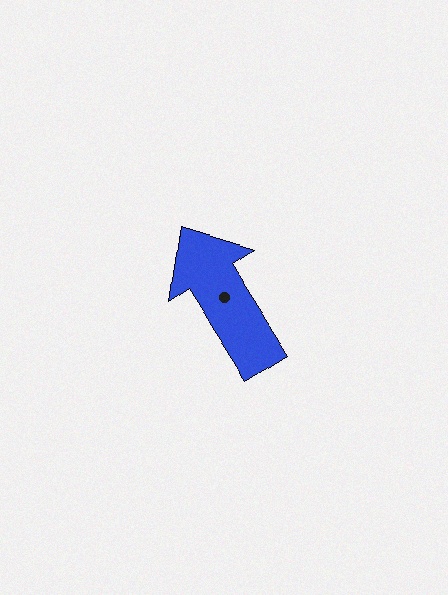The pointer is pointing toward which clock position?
Roughly 11 o'clock.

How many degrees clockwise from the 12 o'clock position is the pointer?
Approximately 328 degrees.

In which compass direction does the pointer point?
Northwest.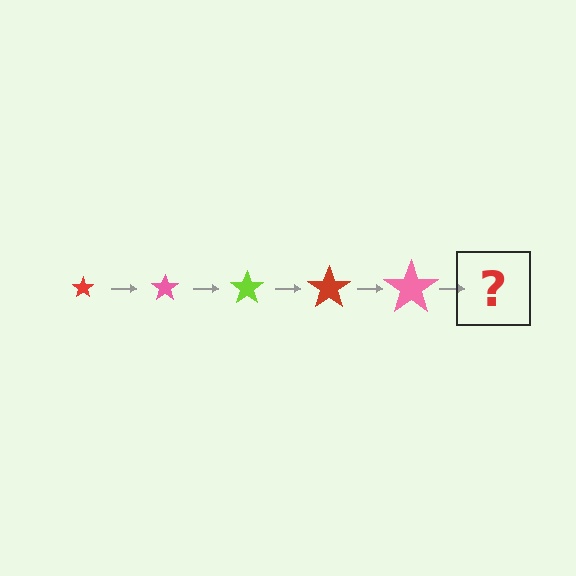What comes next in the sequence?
The next element should be a lime star, larger than the previous one.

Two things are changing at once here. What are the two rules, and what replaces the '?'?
The two rules are that the star grows larger each step and the color cycles through red, pink, and lime. The '?' should be a lime star, larger than the previous one.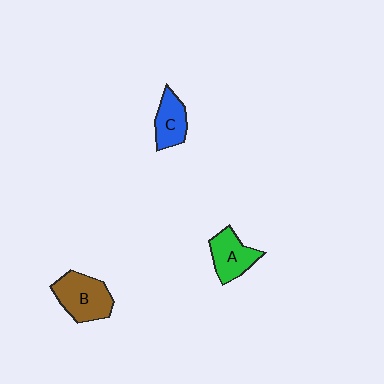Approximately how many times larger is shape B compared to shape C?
Approximately 1.5 times.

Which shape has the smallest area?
Shape C (blue).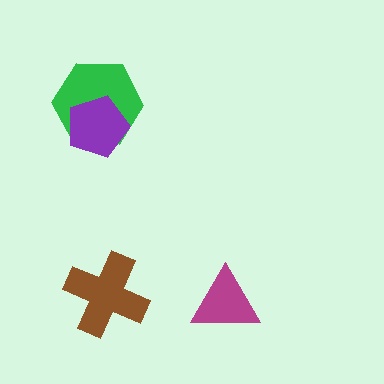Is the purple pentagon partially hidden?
No, no other shape covers it.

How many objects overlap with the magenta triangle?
0 objects overlap with the magenta triangle.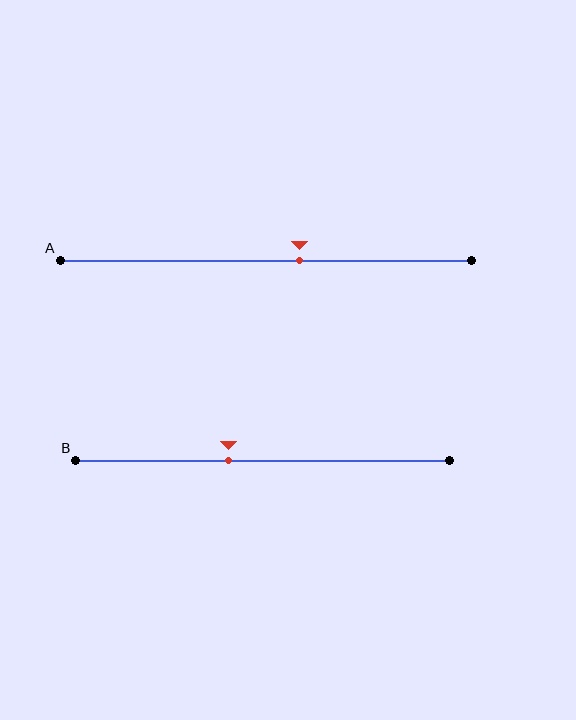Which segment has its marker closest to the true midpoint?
Segment A has its marker closest to the true midpoint.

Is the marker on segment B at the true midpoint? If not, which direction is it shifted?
No, the marker on segment B is shifted to the left by about 9% of the segment length.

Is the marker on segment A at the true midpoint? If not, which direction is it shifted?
No, the marker on segment A is shifted to the right by about 8% of the segment length.